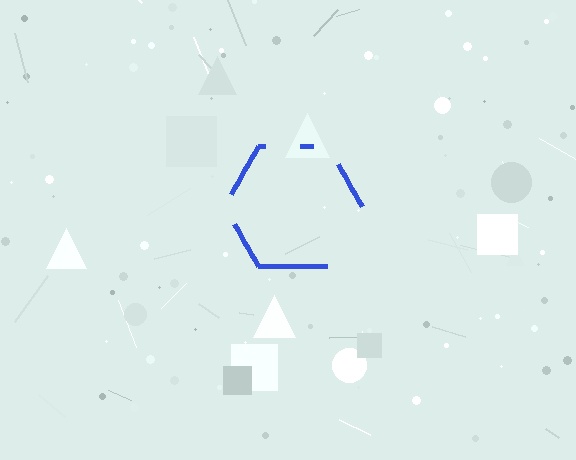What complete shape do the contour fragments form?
The contour fragments form a hexagon.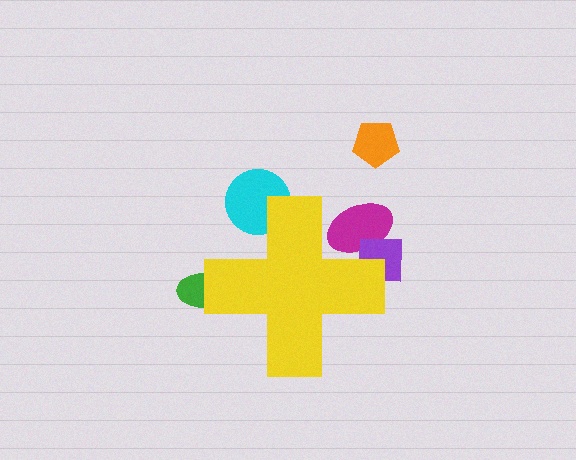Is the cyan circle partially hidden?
Yes, the cyan circle is partially hidden behind the yellow cross.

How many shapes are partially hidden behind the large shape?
4 shapes are partially hidden.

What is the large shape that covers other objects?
A yellow cross.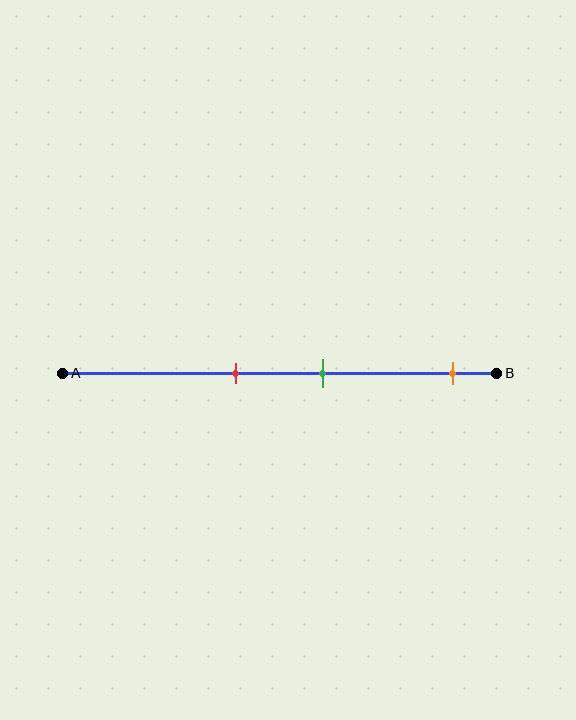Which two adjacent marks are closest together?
The red and green marks are the closest adjacent pair.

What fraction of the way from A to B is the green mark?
The green mark is approximately 60% (0.6) of the way from A to B.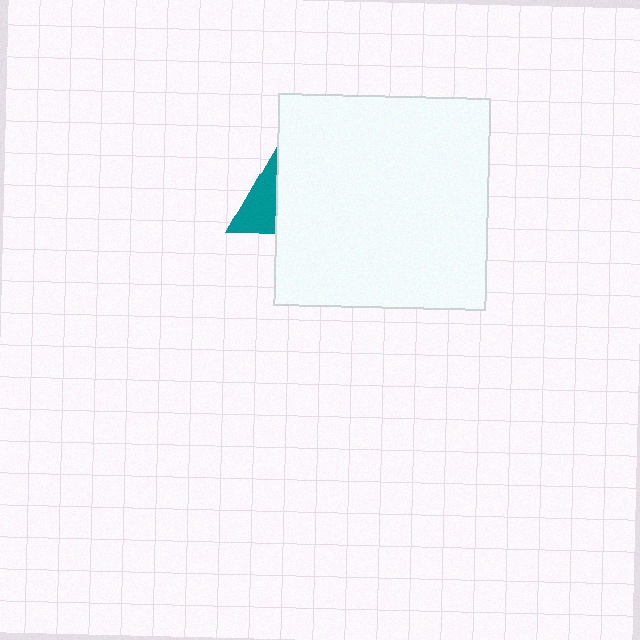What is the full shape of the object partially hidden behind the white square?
The partially hidden object is a teal triangle.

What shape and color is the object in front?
The object in front is a white square.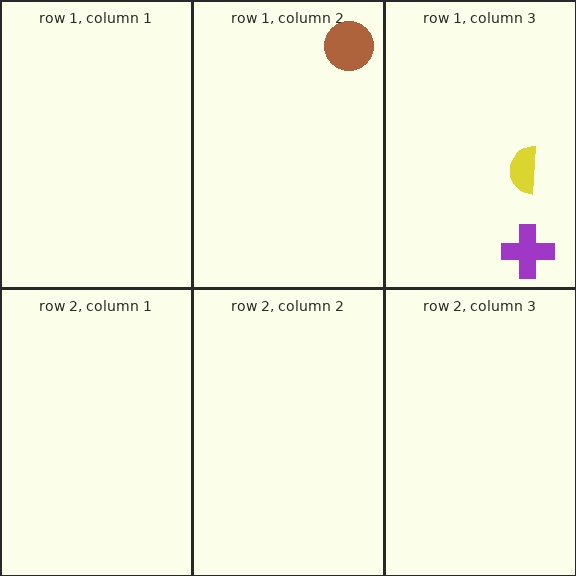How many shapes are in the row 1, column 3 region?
2.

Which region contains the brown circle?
The row 1, column 2 region.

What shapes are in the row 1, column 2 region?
The brown circle.